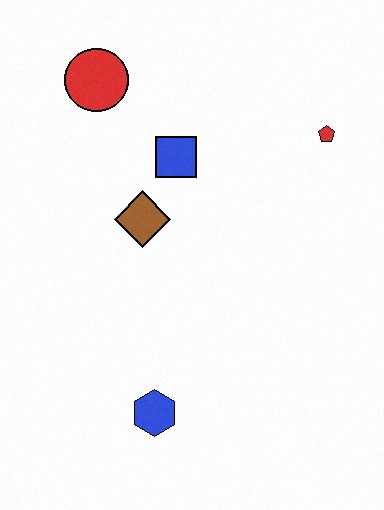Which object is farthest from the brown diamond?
The red pentagon is farthest from the brown diamond.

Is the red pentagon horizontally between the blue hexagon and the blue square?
No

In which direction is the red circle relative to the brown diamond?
The red circle is above the brown diamond.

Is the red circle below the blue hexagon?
No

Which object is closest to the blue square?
The brown diamond is closest to the blue square.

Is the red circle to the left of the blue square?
Yes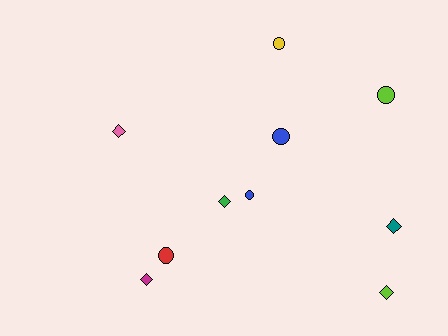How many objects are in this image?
There are 10 objects.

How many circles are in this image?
There are 5 circles.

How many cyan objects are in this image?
There are no cyan objects.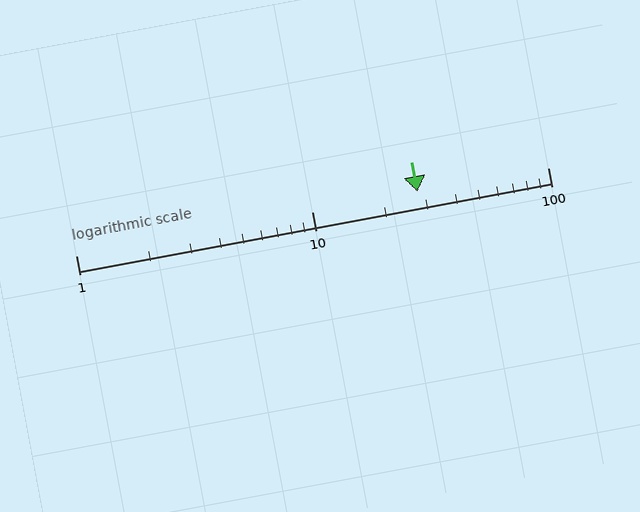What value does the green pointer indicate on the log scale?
The pointer indicates approximately 28.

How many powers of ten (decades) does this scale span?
The scale spans 2 decades, from 1 to 100.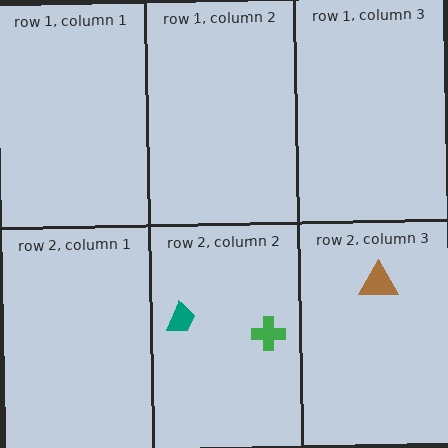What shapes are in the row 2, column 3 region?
The brown triangle.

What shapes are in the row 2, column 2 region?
The teal trapezoid, the green cross.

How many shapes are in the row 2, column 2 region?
2.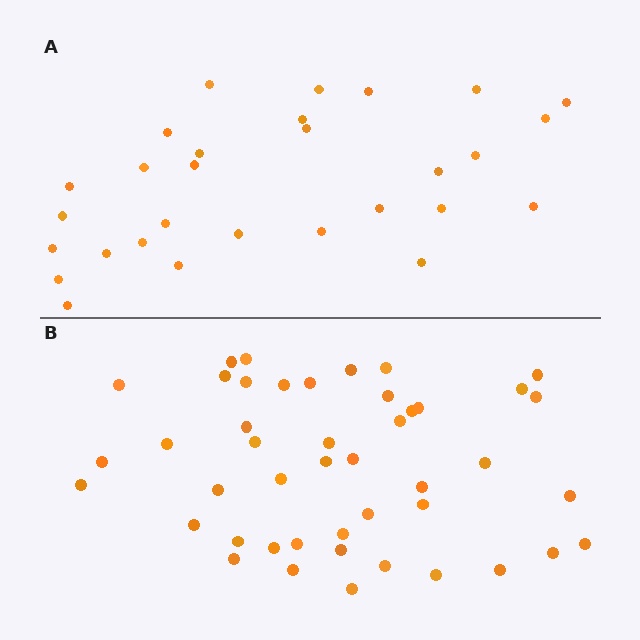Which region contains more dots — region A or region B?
Region B (the bottom region) has more dots.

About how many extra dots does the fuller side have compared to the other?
Region B has approximately 15 more dots than region A.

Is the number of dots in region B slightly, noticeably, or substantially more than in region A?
Region B has substantially more. The ratio is roughly 1.6 to 1.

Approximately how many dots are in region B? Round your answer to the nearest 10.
About 40 dots. (The exact count is 45, which rounds to 40.)